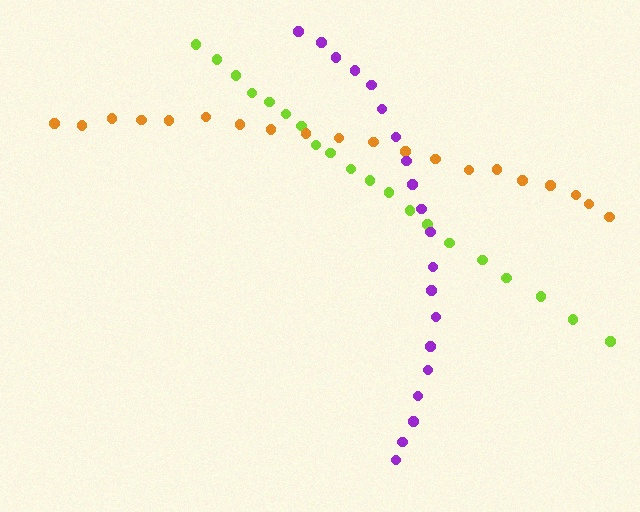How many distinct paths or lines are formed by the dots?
There are 3 distinct paths.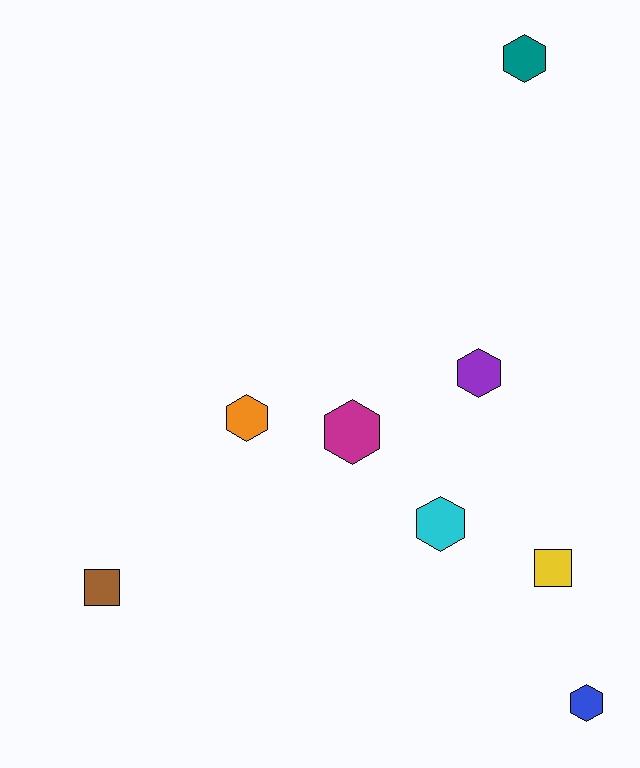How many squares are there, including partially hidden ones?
There are 2 squares.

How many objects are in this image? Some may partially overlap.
There are 8 objects.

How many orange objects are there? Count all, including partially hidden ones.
There is 1 orange object.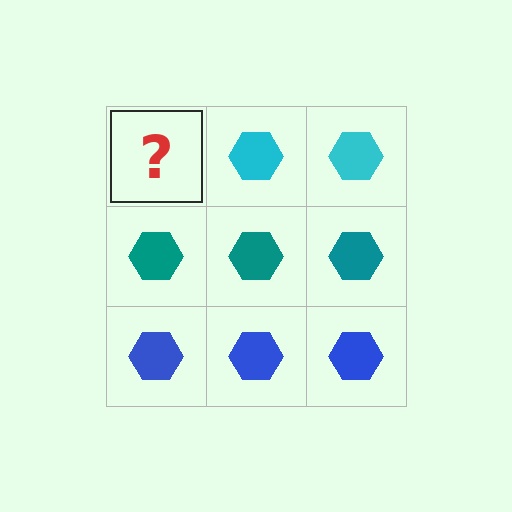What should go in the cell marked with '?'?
The missing cell should contain a cyan hexagon.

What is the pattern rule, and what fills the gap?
The rule is that each row has a consistent color. The gap should be filled with a cyan hexagon.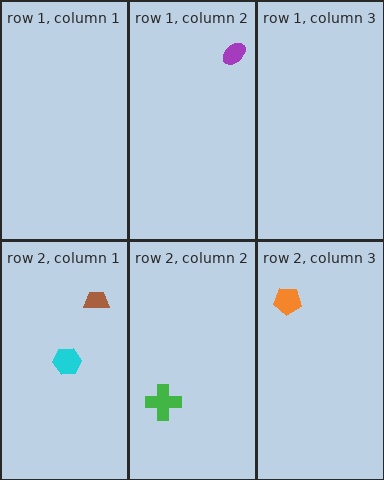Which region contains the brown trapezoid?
The row 2, column 1 region.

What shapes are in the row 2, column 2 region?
The green cross.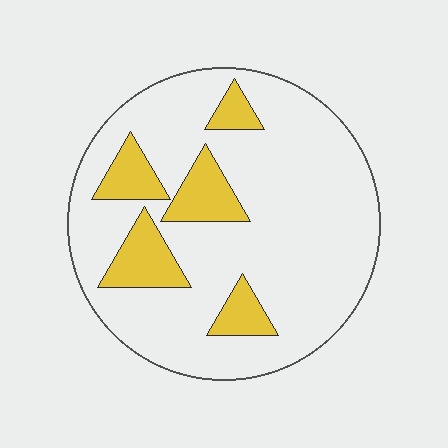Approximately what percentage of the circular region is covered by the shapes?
Approximately 20%.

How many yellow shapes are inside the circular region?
5.